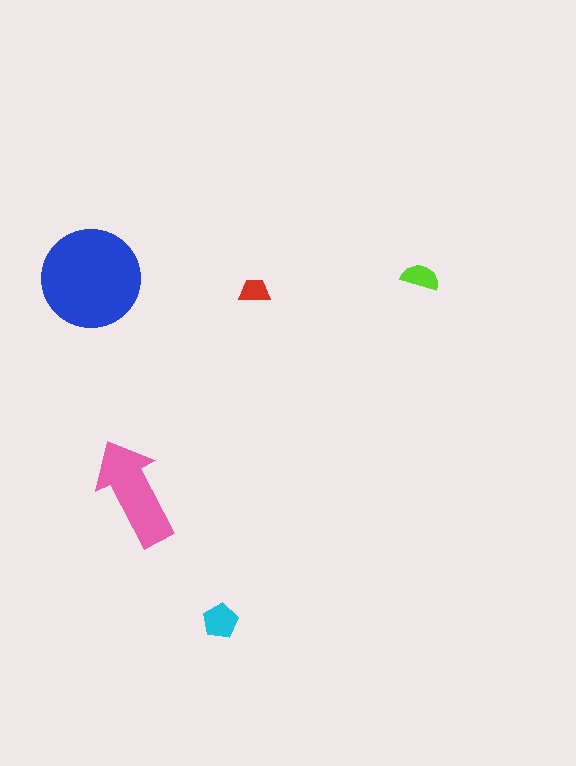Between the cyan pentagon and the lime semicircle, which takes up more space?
The cyan pentagon.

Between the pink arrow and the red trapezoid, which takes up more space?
The pink arrow.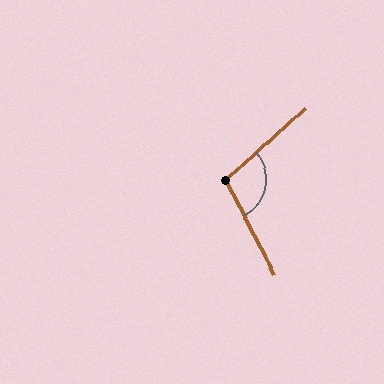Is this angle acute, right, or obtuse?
It is obtuse.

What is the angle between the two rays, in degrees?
Approximately 105 degrees.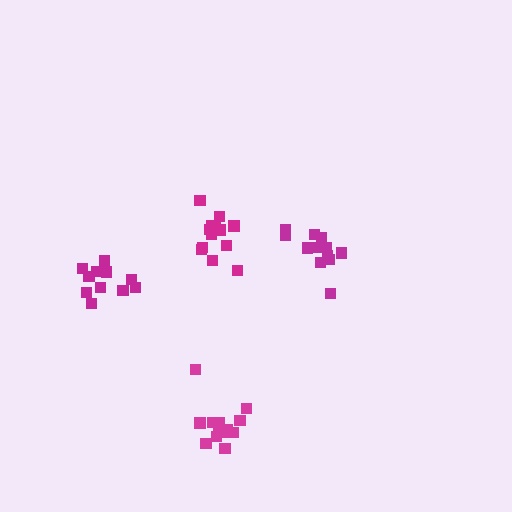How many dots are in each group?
Group 1: 13 dots, Group 2: 11 dots, Group 3: 12 dots, Group 4: 13 dots (49 total).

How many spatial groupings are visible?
There are 4 spatial groupings.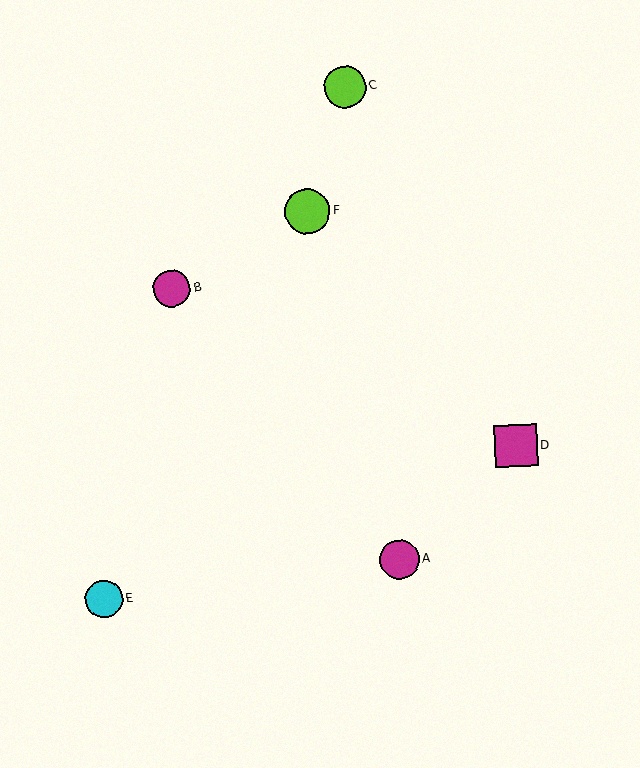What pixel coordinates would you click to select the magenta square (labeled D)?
Click at (516, 446) to select the magenta square D.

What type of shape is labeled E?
Shape E is a cyan circle.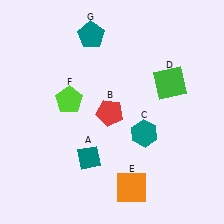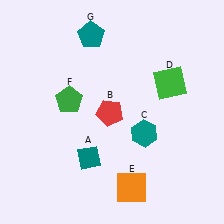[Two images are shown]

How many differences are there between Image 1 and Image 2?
There is 1 difference between the two images.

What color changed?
The pentagon (F) changed from lime in Image 1 to green in Image 2.